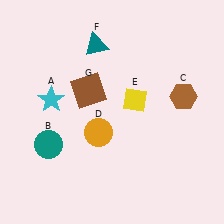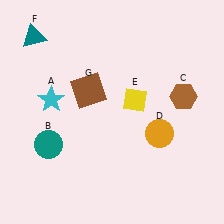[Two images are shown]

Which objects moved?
The objects that moved are: the orange circle (D), the teal triangle (F).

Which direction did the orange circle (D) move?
The orange circle (D) moved right.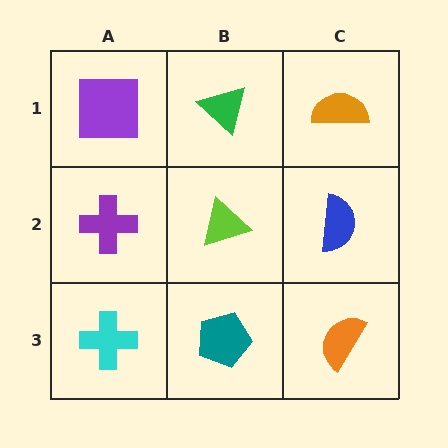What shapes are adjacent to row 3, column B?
A lime triangle (row 2, column B), a cyan cross (row 3, column A), an orange semicircle (row 3, column C).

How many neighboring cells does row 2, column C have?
3.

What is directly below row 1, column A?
A purple cross.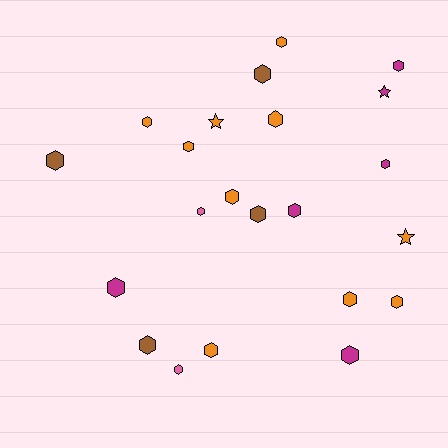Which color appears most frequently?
Orange, with 10 objects.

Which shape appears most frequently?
Hexagon, with 19 objects.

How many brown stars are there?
There are no brown stars.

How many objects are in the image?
There are 22 objects.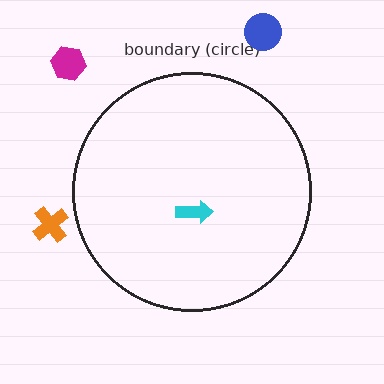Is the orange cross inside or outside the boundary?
Outside.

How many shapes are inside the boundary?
1 inside, 3 outside.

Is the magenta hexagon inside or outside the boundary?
Outside.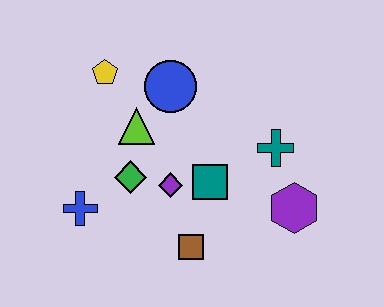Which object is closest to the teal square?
The purple diamond is closest to the teal square.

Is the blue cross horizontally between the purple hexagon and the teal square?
No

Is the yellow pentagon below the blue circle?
No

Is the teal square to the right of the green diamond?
Yes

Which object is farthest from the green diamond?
The purple hexagon is farthest from the green diamond.